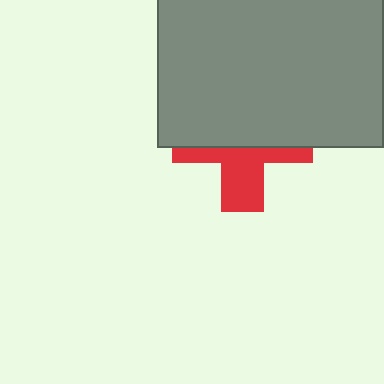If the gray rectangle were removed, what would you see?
You would see the complete red cross.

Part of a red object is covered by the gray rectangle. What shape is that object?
It is a cross.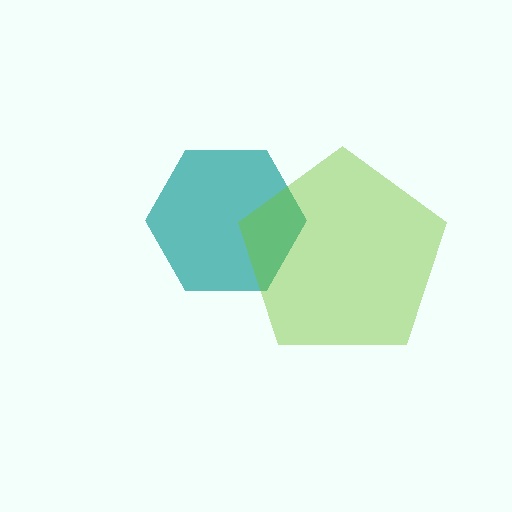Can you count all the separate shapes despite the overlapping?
Yes, there are 2 separate shapes.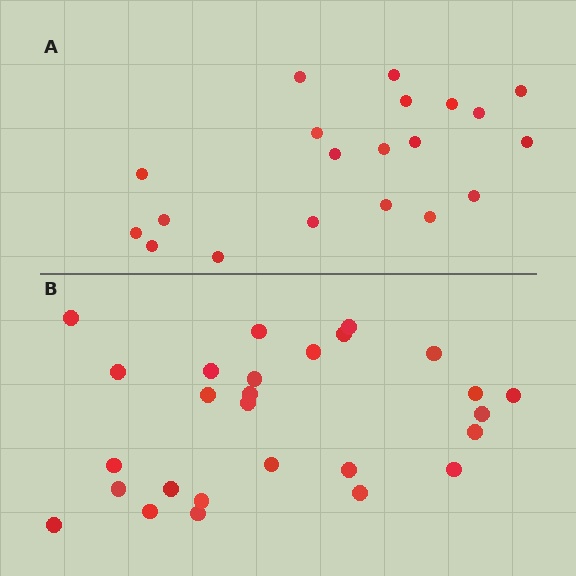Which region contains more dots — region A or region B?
Region B (the bottom region) has more dots.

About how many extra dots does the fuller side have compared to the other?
Region B has roughly 8 or so more dots than region A.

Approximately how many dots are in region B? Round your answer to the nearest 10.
About 30 dots. (The exact count is 27, which rounds to 30.)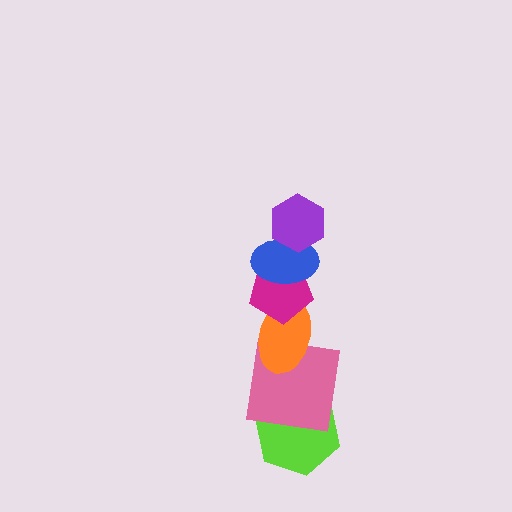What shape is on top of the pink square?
The orange ellipse is on top of the pink square.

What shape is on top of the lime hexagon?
The pink square is on top of the lime hexagon.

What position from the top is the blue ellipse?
The blue ellipse is 2nd from the top.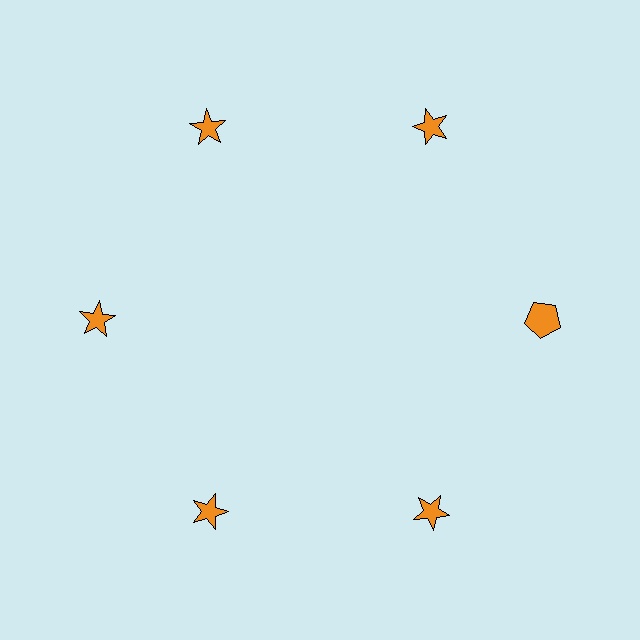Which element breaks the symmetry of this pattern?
The orange pentagon at roughly the 3 o'clock position breaks the symmetry. All other shapes are orange stars.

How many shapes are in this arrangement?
There are 6 shapes arranged in a ring pattern.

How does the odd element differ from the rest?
It has a different shape: pentagon instead of star.